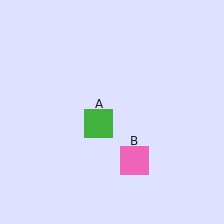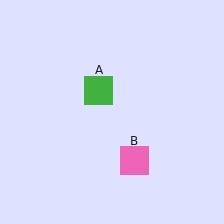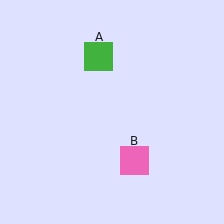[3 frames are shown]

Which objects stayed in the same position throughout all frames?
Pink square (object B) remained stationary.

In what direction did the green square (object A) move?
The green square (object A) moved up.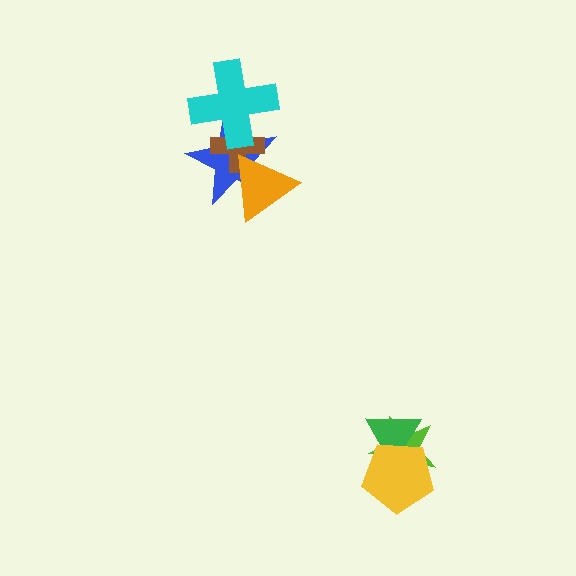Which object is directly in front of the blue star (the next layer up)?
The brown cross is directly in front of the blue star.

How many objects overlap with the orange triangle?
2 objects overlap with the orange triangle.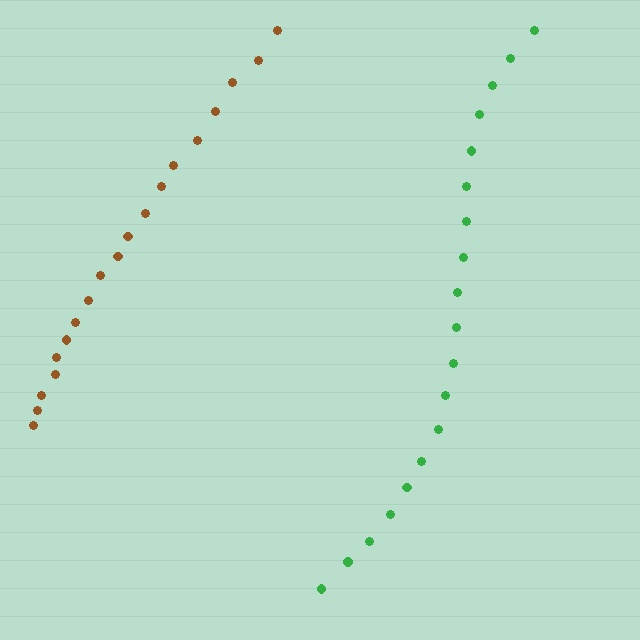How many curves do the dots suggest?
There are 2 distinct paths.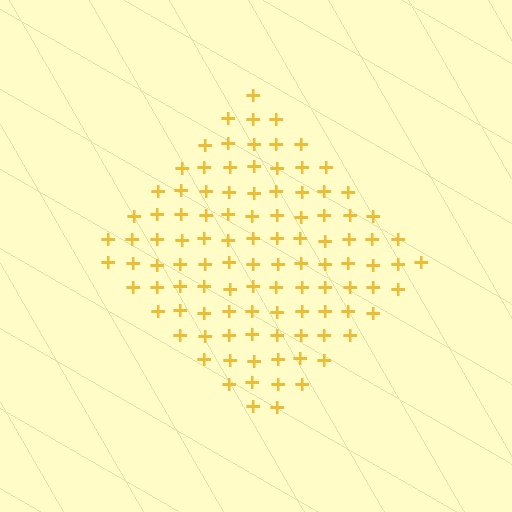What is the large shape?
The large shape is a diamond.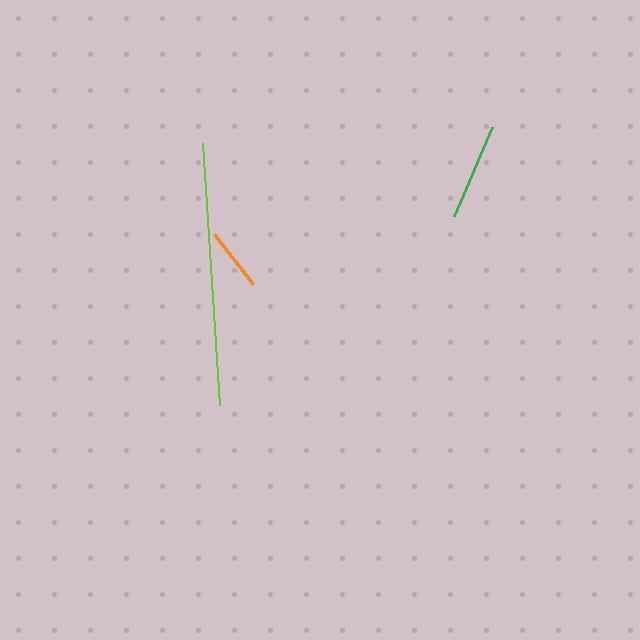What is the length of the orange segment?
The orange segment is approximately 63 pixels long.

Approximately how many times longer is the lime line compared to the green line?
The lime line is approximately 2.7 times the length of the green line.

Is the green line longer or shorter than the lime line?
The lime line is longer than the green line.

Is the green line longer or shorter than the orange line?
The green line is longer than the orange line.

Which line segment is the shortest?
The orange line is the shortest at approximately 63 pixels.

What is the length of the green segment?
The green segment is approximately 97 pixels long.